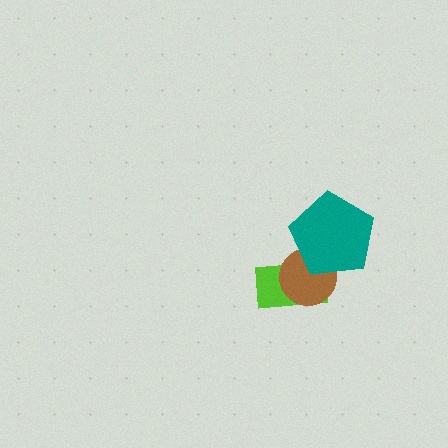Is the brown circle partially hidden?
Yes, it is partially covered by another shape.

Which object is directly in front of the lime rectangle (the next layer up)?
The brown circle is directly in front of the lime rectangle.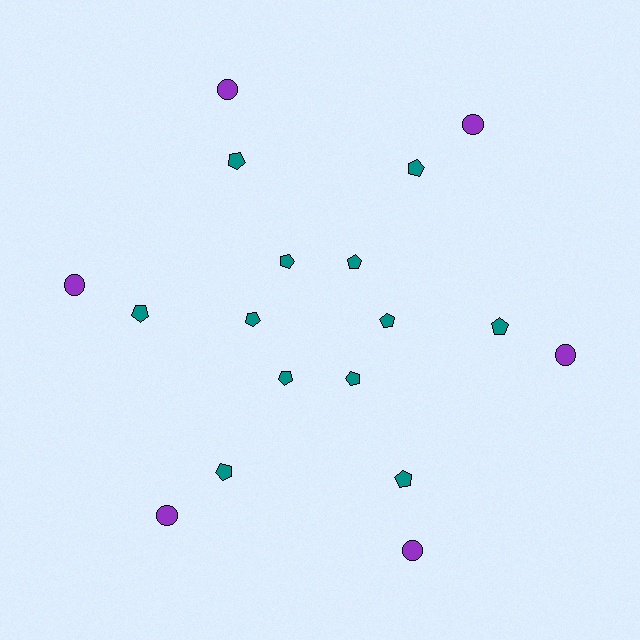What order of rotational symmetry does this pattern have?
This pattern has 6-fold rotational symmetry.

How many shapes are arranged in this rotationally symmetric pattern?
There are 18 shapes, arranged in 6 groups of 3.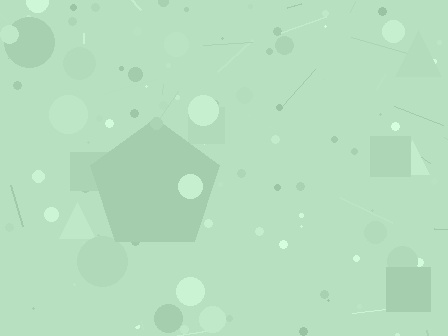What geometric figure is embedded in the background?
A pentagon is embedded in the background.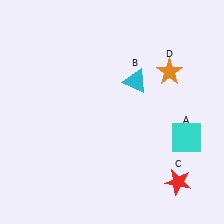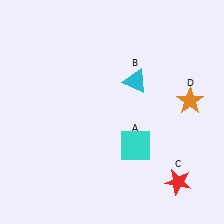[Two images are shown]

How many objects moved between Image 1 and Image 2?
2 objects moved between the two images.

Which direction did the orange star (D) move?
The orange star (D) moved down.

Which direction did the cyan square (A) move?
The cyan square (A) moved left.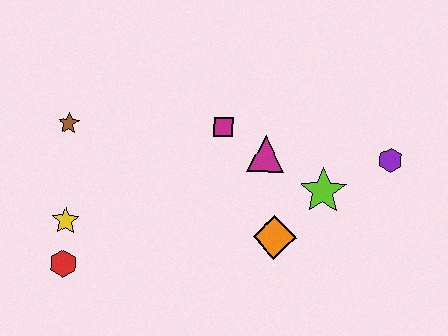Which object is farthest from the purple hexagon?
The red hexagon is farthest from the purple hexagon.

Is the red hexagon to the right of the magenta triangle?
No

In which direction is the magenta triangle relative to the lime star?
The magenta triangle is to the left of the lime star.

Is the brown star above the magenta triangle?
Yes